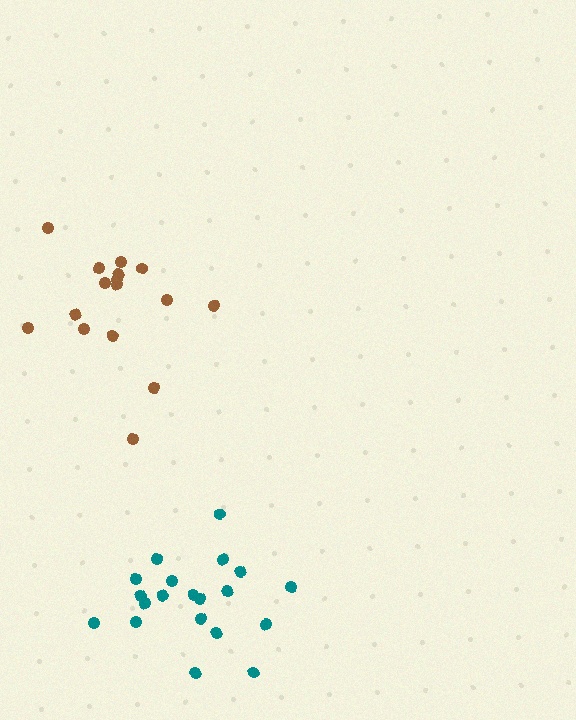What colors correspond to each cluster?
The clusters are colored: brown, teal.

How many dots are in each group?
Group 1: 16 dots, Group 2: 20 dots (36 total).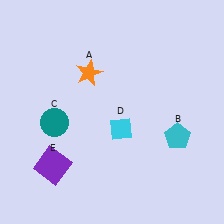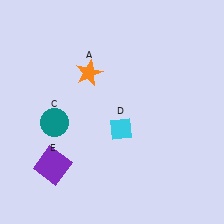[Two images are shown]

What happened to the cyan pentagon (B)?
The cyan pentagon (B) was removed in Image 2. It was in the bottom-right area of Image 1.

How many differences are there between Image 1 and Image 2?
There is 1 difference between the two images.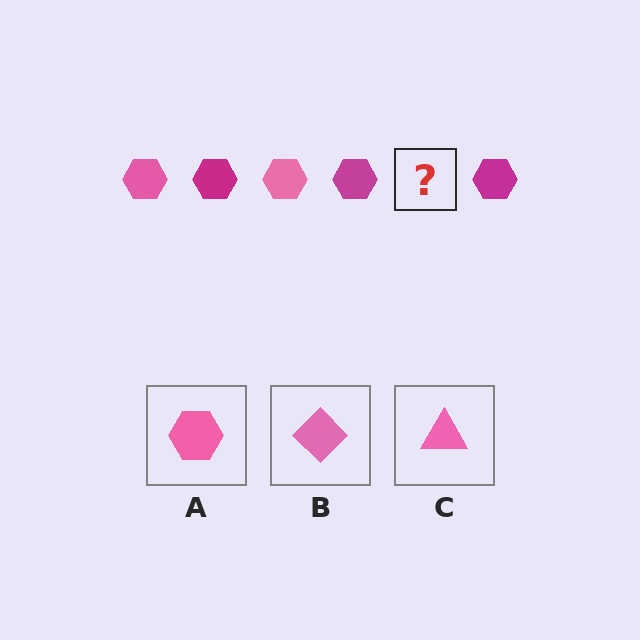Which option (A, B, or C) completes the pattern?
A.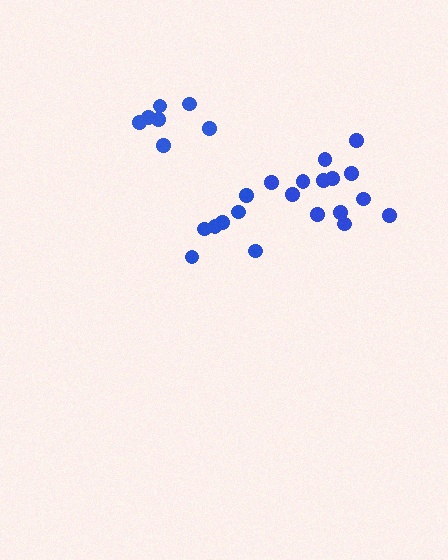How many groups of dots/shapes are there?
There are 3 groups.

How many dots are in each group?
Group 1: 13 dots, Group 2: 7 dots, Group 3: 7 dots (27 total).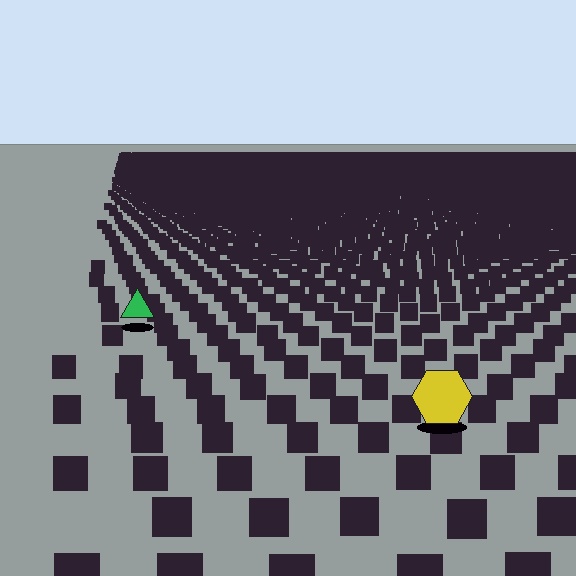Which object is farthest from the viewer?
The green triangle is farthest from the viewer. It appears smaller and the ground texture around it is denser.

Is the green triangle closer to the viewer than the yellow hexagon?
No. The yellow hexagon is closer — you can tell from the texture gradient: the ground texture is coarser near it.